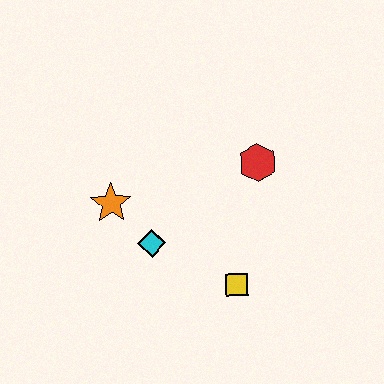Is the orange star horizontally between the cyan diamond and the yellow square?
No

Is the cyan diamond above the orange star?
No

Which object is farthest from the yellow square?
The orange star is farthest from the yellow square.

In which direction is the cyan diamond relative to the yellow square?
The cyan diamond is to the left of the yellow square.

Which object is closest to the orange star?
The cyan diamond is closest to the orange star.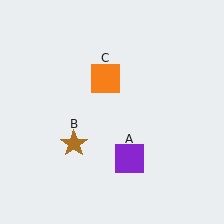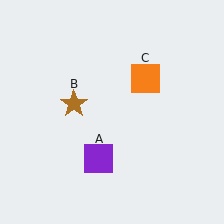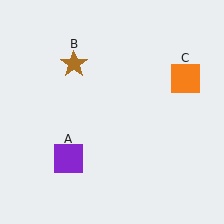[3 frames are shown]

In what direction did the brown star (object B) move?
The brown star (object B) moved up.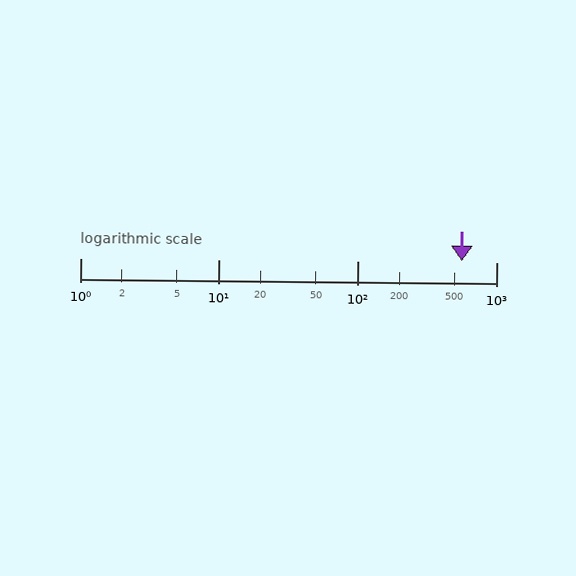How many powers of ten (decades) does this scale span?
The scale spans 3 decades, from 1 to 1000.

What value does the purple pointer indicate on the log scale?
The pointer indicates approximately 560.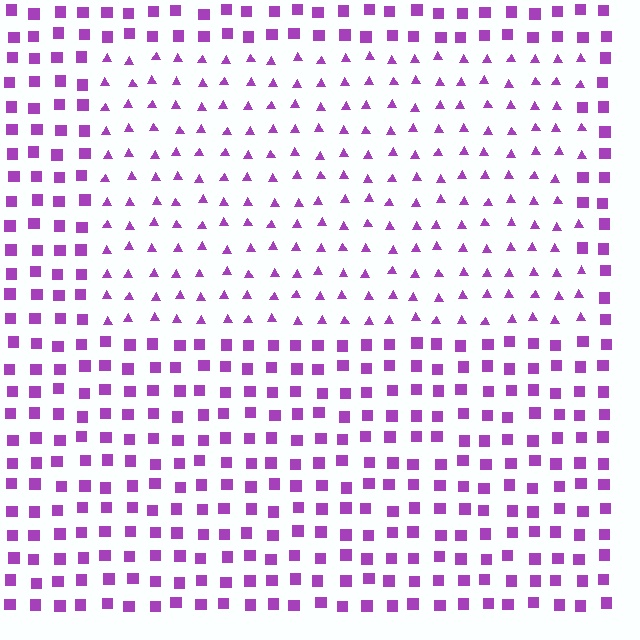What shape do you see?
I see a rectangle.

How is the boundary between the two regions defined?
The boundary is defined by a change in element shape: triangles inside vs. squares outside. All elements share the same color and spacing.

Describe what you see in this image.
The image is filled with small purple elements arranged in a uniform grid. A rectangle-shaped region contains triangles, while the surrounding area contains squares. The boundary is defined purely by the change in element shape.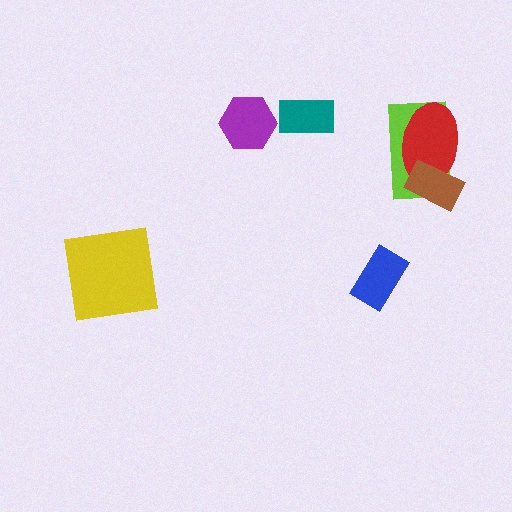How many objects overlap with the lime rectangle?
2 objects overlap with the lime rectangle.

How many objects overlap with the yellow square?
0 objects overlap with the yellow square.